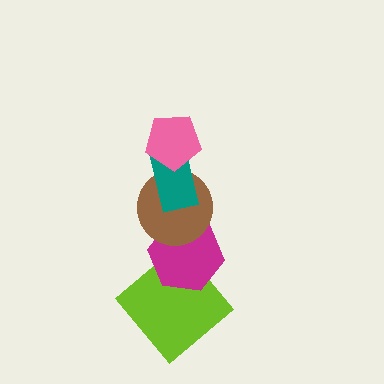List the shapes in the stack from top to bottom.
From top to bottom: the pink pentagon, the teal rectangle, the brown circle, the magenta hexagon, the lime diamond.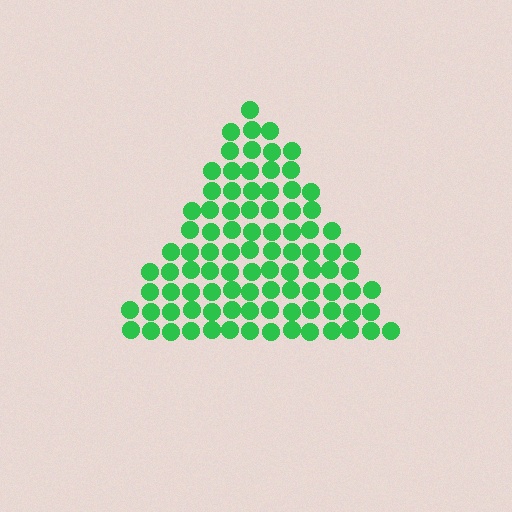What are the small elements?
The small elements are circles.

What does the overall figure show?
The overall figure shows a triangle.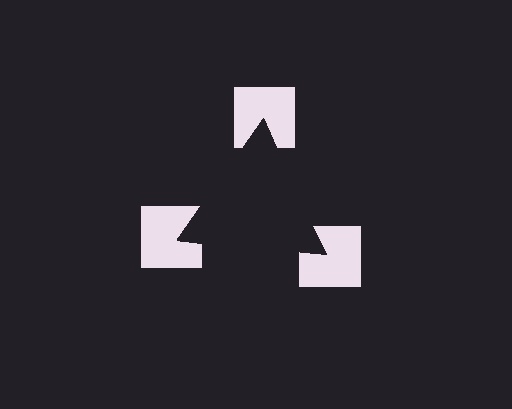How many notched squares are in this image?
There are 3 — one at each vertex of the illusory triangle.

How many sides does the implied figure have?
3 sides.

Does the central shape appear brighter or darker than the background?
It typically appears slightly darker than the background, even though no actual brightness change is drawn.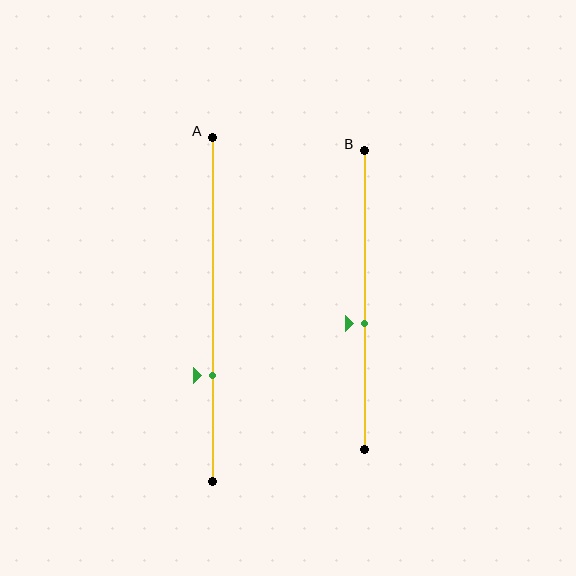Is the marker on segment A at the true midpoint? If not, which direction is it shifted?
No, the marker on segment A is shifted downward by about 19% of the segment length.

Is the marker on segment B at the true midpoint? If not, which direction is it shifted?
No, the marker on segment B is shifted downward by about 8% of the segment length.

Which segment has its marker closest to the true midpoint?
Segment B has its marker closest to the true midpoint.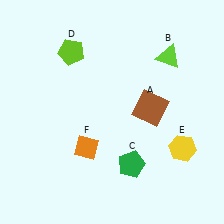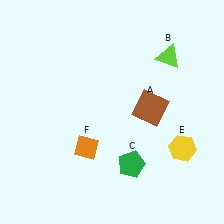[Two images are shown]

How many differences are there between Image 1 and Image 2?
There is 1 difference between the two images.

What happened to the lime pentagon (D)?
The lime pentagon (D) was removed in Image 2. It was in the top-left area of Image 1.